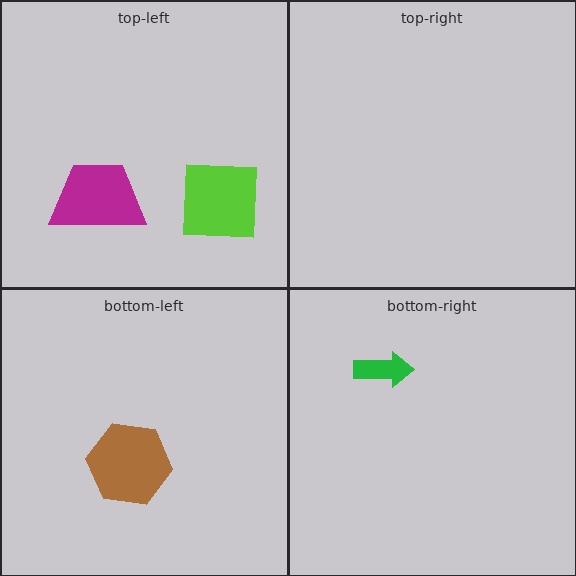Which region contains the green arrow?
The bottom-right region.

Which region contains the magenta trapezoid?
The top-left region.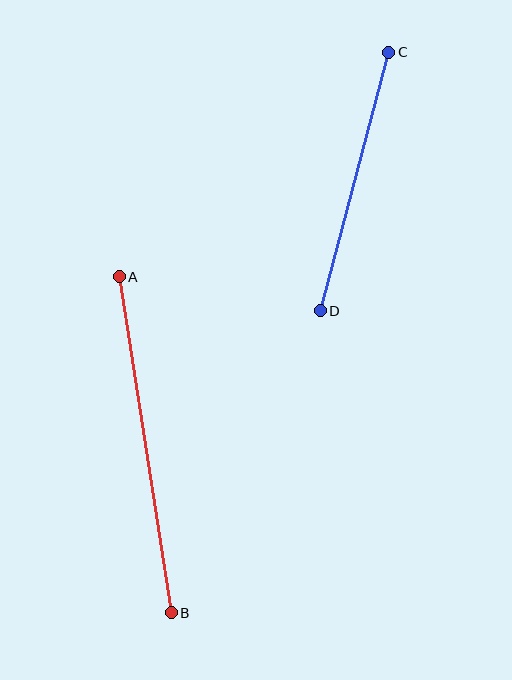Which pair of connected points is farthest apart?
Points A and B are farthest apart.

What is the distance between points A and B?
The distance is approximately 340 pixels.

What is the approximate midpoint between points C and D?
The midpoint is at approximately (354, 182) pixels.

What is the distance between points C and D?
The distance is approximately 268 pixels.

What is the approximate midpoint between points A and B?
The midpoint is at approximately (145, 445) pixels.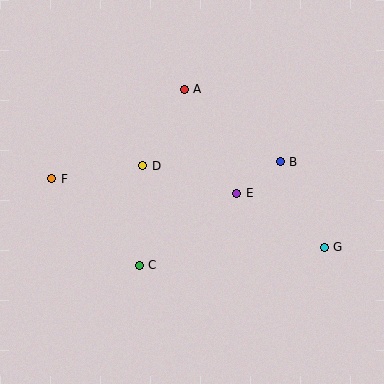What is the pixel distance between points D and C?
The distance between D and C is 100 pixels.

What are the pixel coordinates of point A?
Point A is at (184, 89).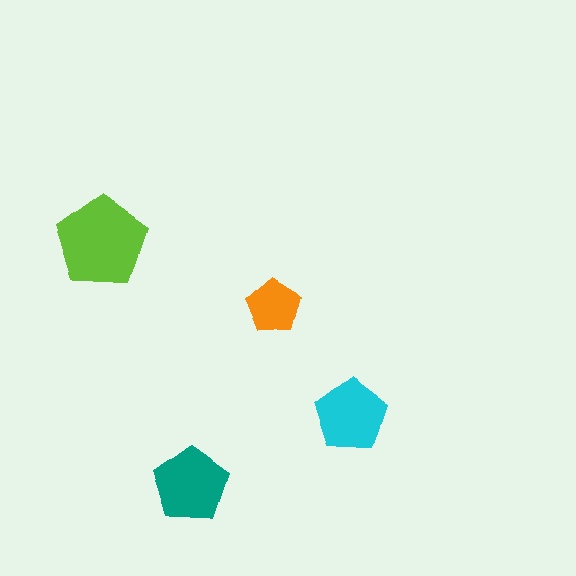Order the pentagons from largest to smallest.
the lime one, the teal one, the cyan one, the orange one.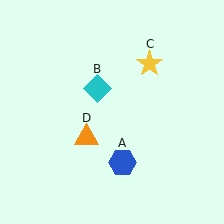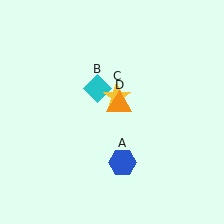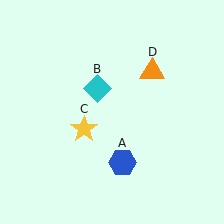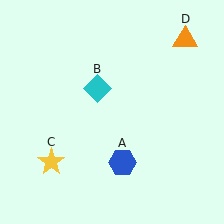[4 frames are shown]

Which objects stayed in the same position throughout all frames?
Blue hexagon (object A) and cyan diamond (object B) remained stationary.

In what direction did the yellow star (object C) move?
The yellow star (object C) moved down and to the left.